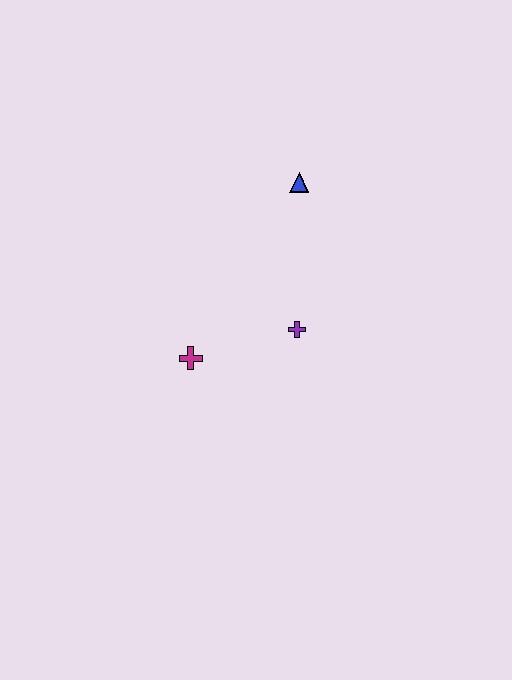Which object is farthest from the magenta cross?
The blue triangle is farthest from the magenta cross.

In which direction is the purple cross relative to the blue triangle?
The purple cross is below the blue triangle.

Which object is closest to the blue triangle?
The purple cross is closest to the blue triangle.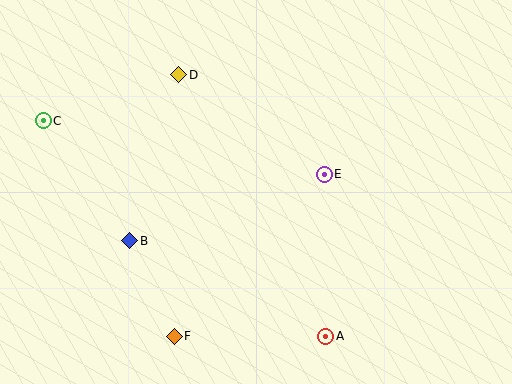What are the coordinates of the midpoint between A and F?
The midpoint between A and F is at (250, 336).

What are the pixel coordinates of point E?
Point E is at (324, 174).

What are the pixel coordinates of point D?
Point D is at (179, 75).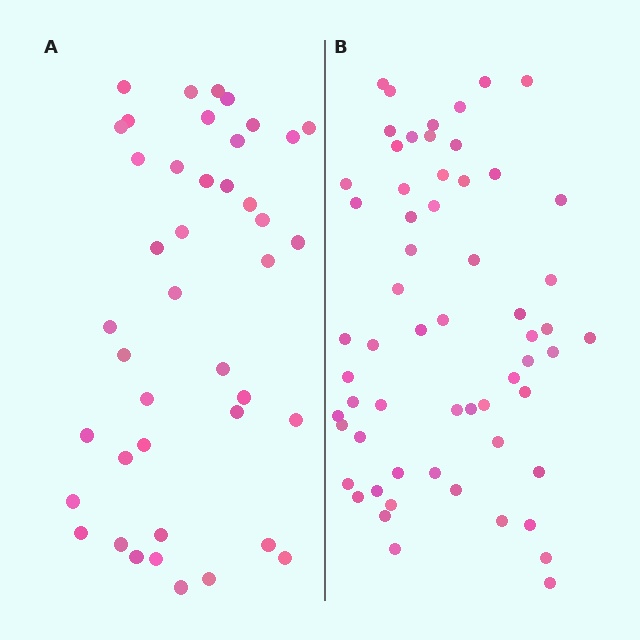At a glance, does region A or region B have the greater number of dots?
Region B (the right region) has more dots.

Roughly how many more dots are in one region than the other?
Region B has approximately 20 more dots than region A.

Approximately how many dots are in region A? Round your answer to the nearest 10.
About 40 dots. (The exact count is 42, which rounds to 40.)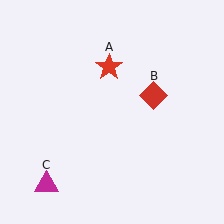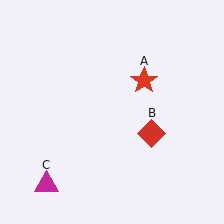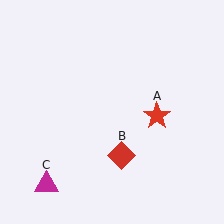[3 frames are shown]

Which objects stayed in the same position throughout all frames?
Magenta triangle (object C) remained stationary.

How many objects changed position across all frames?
2 objects changed position: red star (object A), red diamond (object B).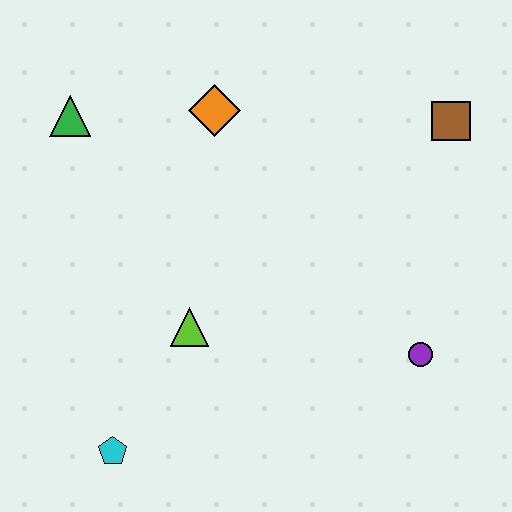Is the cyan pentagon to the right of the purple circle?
No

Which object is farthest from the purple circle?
The green triangle is farthest from the purple circle.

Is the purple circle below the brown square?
Yes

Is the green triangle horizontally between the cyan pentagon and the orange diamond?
No